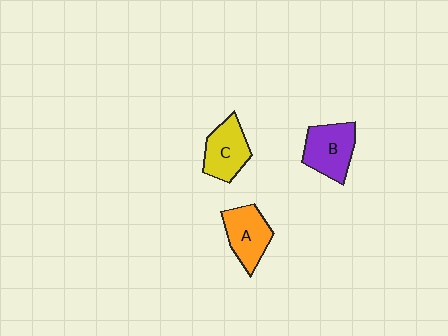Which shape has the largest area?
Shape B (purple).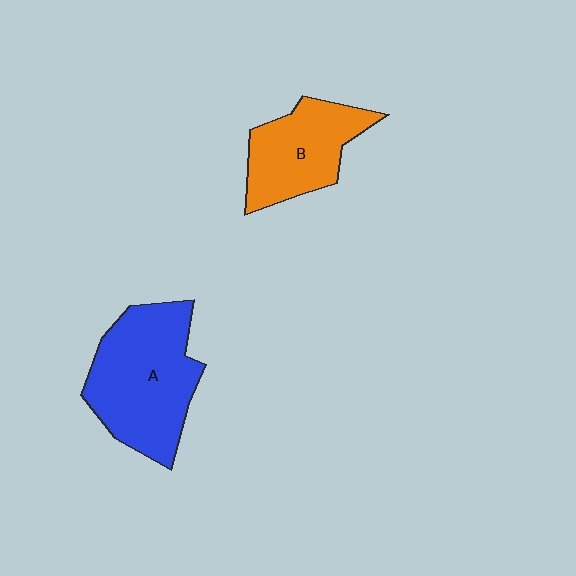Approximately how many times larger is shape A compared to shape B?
Approximately 1.5 times.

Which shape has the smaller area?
Shape B (orange).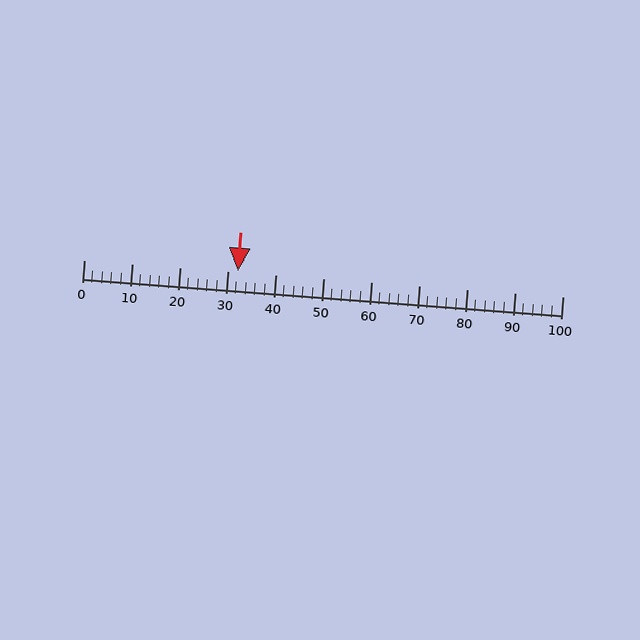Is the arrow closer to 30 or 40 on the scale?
The arrow is closer to 30.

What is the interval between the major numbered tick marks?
The major tick marks are spaced 10 units apart.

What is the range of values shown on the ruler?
The ruler shows values from 0 to 100.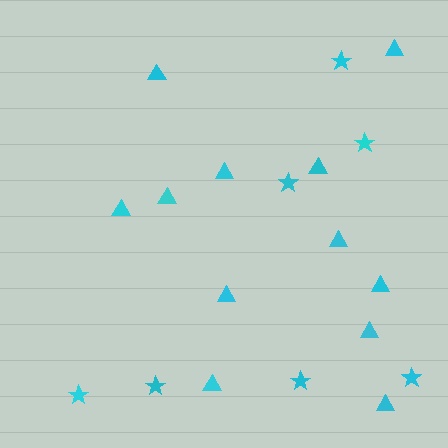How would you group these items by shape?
There are 2 groups: one group of triangles (12) and one group of stars (7).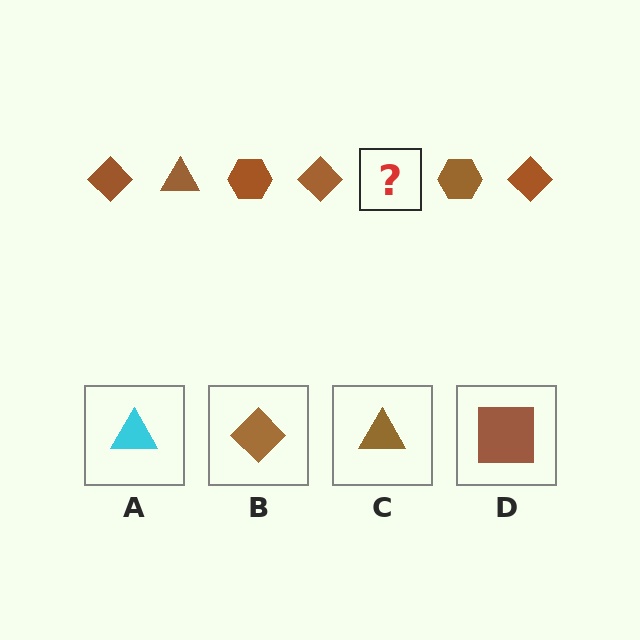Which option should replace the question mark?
Option C.